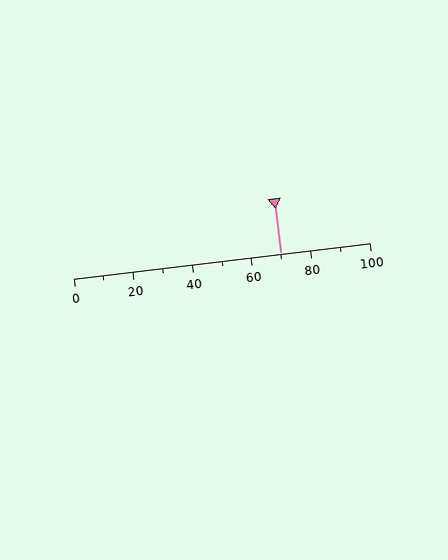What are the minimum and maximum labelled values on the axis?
The axis runs from 0 to 100.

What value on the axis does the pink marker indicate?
The marker indicates approximately 70.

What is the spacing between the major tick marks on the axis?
The major ticks are spaced 20 apart.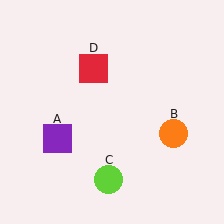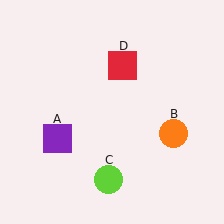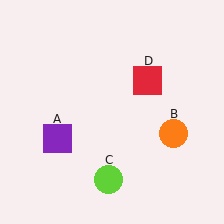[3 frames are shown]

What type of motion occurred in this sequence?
The red square (object D) rotated clockwise around the center of the scene.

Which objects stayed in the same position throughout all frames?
Purple square (object A) and orange circle (object B) and lime circle (object C) remained stationary.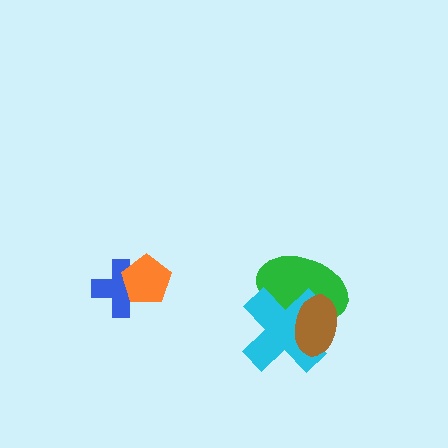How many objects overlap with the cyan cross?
2 objects overlap with the cyan cross.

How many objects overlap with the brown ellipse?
2 objects overlap with the brown ellipse.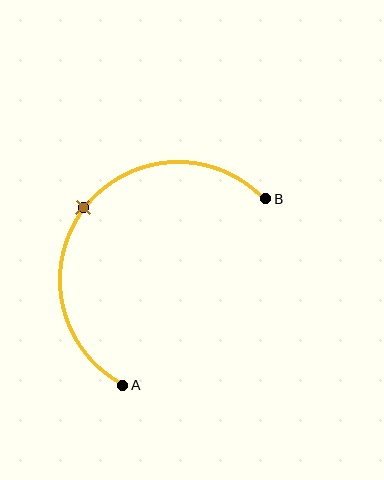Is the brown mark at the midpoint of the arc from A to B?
Yes. The brown mark lies on the arc at equal arc-length from both A and B — it is the arc midpoint.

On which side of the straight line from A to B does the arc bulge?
The arc bulges above and to the left of the straight line connecting A and B.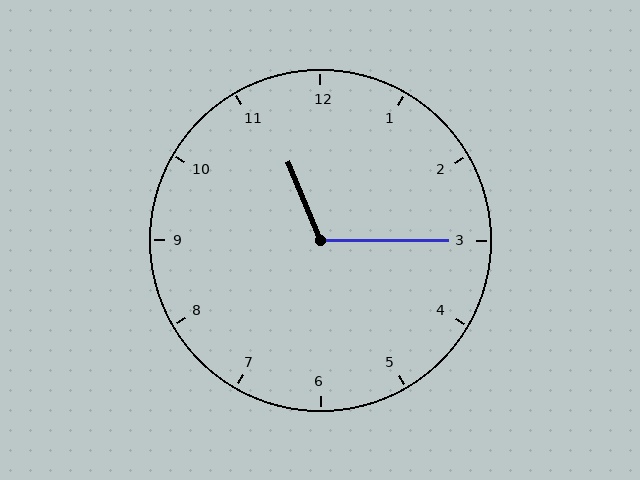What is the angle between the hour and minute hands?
Approximately 112 degrees.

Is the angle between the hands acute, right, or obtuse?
It is obtuse.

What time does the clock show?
11:15.